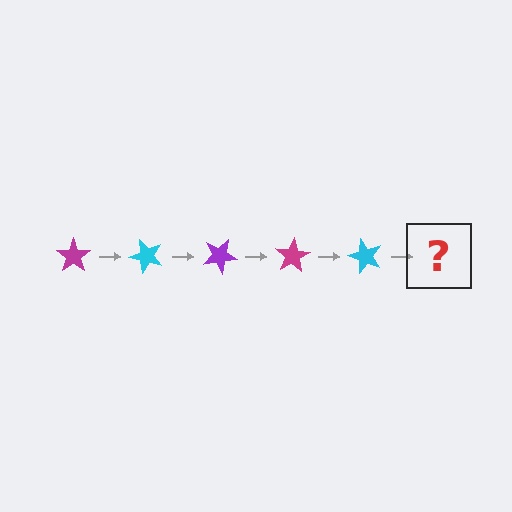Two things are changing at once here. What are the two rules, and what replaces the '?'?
The two rules are that it rotates 50 degrees each step and the color cycles through magenta, cyan, and purple. The '?' should be a purple star, rotated 250 degrees from the start.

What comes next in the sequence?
The next element should be a purple star, rotated 250 degrees from the start.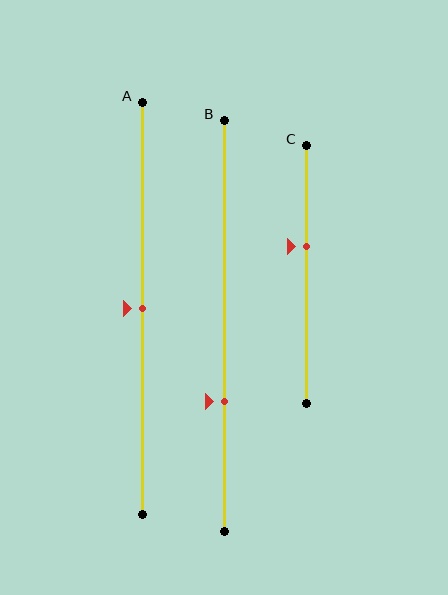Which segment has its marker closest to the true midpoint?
Segment A has its marker closest to the true midpoint.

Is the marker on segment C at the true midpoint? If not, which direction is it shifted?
No, the marker on segment C is shifted upward by about 11% of the segment length.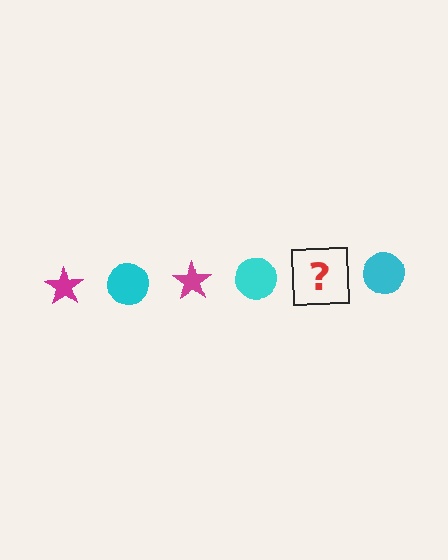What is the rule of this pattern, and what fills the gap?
The rule is that the pattern alternates between magenta star and cyan circle. The gap should be filled with a magenta star.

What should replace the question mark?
The question mark should be replaced with a magenta star.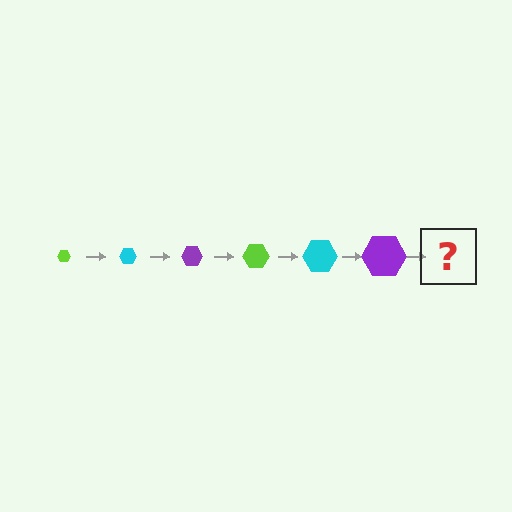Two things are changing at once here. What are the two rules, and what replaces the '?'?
The two rules are that the hexagon grows larger each step and the color cycles through lime, cyan, and purple. The '?' should be a lime hexagon, larger than the previous one.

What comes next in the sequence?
The next element should be a lime hexagon, larger than the previous one.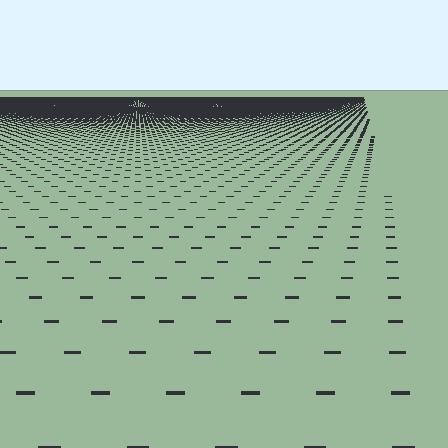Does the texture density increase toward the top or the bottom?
Density increases toward the top.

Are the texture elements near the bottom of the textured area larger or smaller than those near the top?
Larger. Near the bottom, elements are closer to the viewer and appear at a bigger on-screen size.